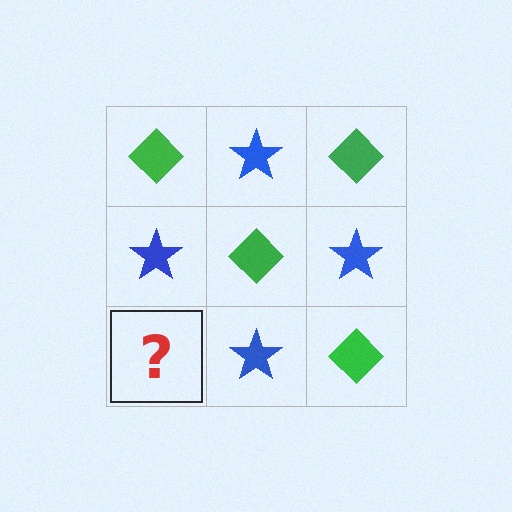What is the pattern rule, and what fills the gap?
The rule is that it alternates green diamond and blue star in a checkerboard pattern. The gap should be filled with a green diamond.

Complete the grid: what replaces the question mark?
The question mark should be replaced with a green diamond.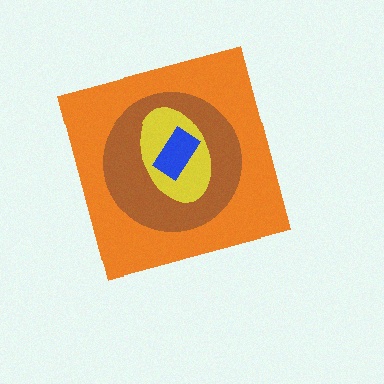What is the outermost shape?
The orange square.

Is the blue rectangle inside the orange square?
Yes.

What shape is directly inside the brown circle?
The yellow ellipse.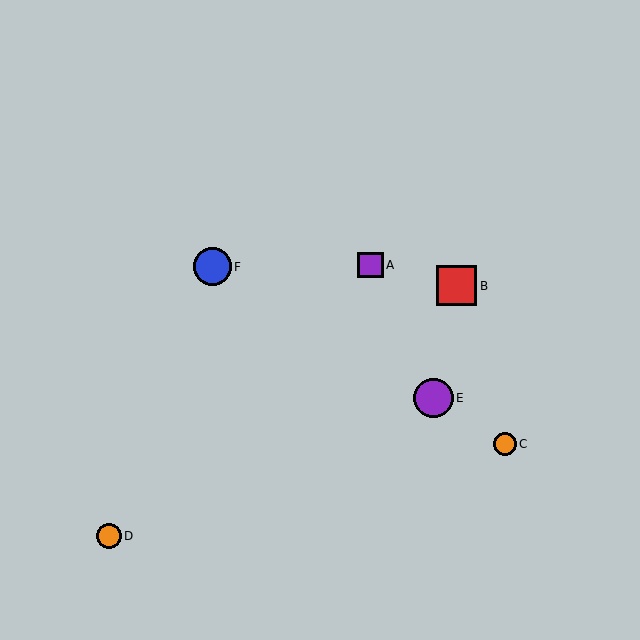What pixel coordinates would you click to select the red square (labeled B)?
Click at (457, 286) to select the red square B.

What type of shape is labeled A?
Shape A is a purple square.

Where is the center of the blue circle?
The center of the blue circle is at (212, 267).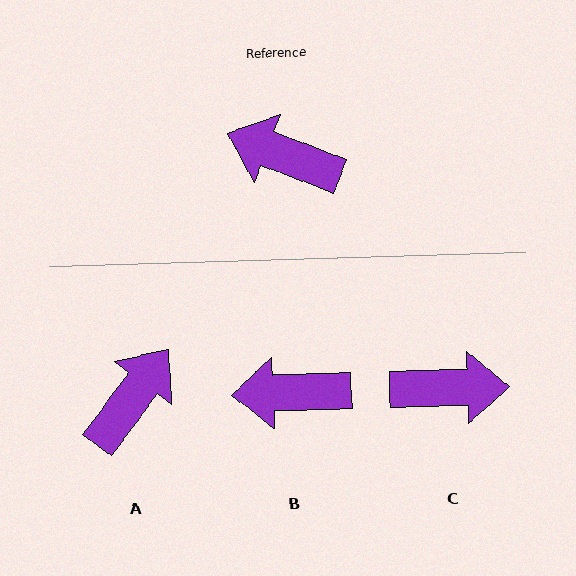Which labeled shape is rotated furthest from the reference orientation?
C, about 158 degrees away.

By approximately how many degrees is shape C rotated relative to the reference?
Approximately 158 degrees clockwise.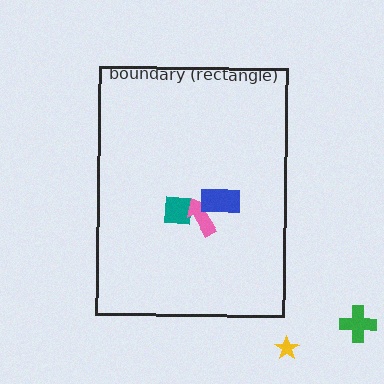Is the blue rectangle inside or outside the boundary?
Inside.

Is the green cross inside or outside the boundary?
Outside.